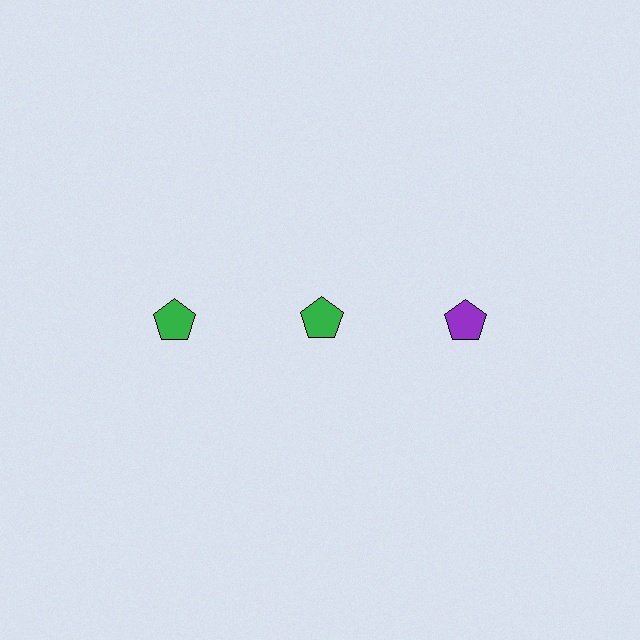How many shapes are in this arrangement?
There are 3 shapes arranged in a grid pattern.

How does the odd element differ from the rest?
It has a different color: purple instead of green.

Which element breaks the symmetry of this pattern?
The purple pentagon in the top row, center column breaks the symmetry. All other shapes are green pentagons.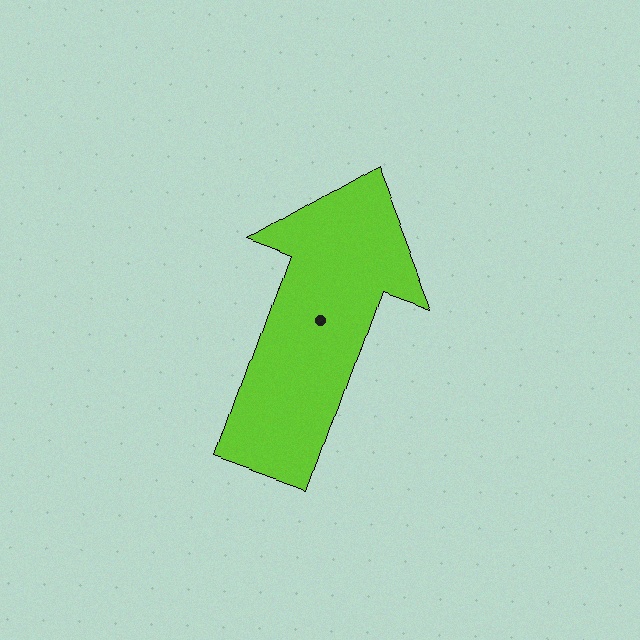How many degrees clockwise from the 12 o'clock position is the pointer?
Approximately 19 degrees.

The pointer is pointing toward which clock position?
Roughly 1 o'clock.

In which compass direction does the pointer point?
North.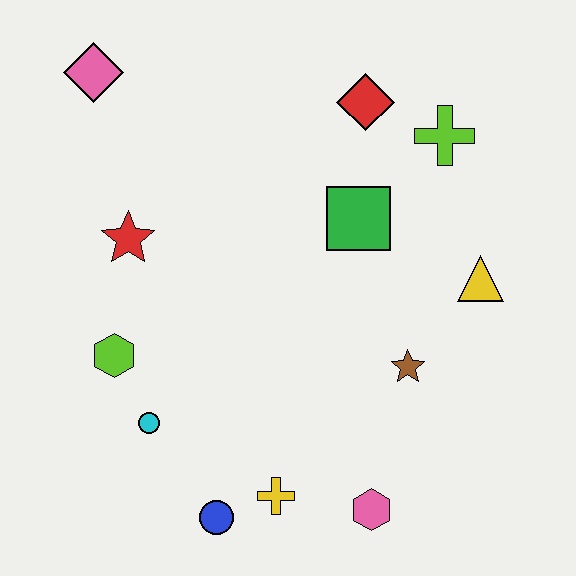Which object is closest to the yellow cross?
The blue circle is closest to the yellow cross.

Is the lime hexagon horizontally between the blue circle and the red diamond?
No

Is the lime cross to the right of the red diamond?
Yes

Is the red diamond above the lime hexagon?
Yes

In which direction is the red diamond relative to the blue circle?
The red diamond is above the blue circle.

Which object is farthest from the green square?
The blue circle is farthest from the green square.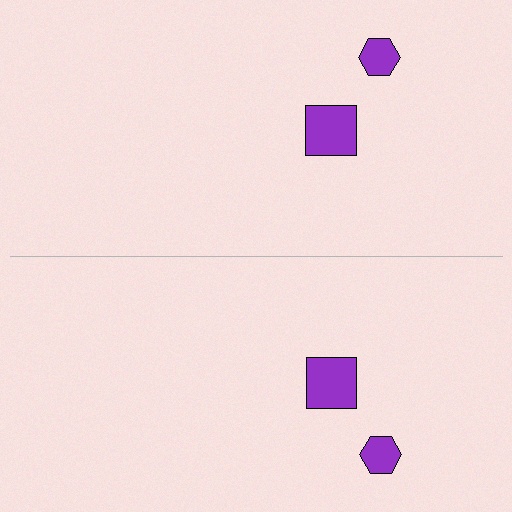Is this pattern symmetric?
Yes, this pattern has bilateral (reflection) symmetry.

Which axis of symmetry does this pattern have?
The pattern has a horizontal axis of symmetry running through the center of the image.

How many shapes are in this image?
There are 4 shapes in this image.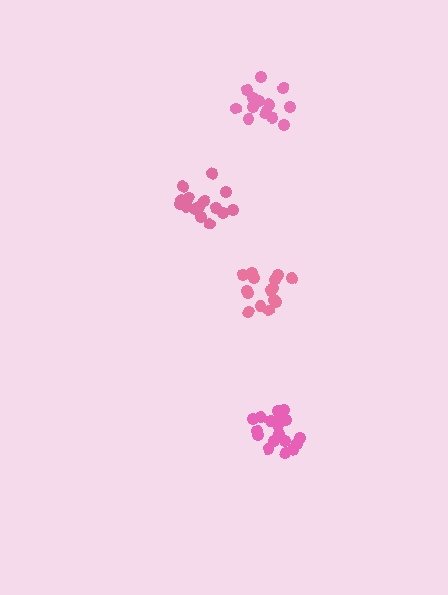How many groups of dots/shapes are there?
There are 4 groups.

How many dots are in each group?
Group 1: 16 dots, Group 2: 15 dots, Group 3: 18 dots, Group 4: 15 dots (64 total).